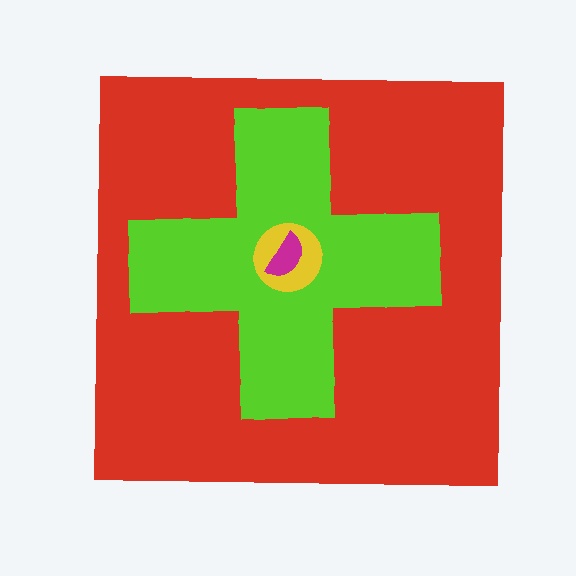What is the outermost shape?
The red square.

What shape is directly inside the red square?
The lime cross.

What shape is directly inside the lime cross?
The yellow circle.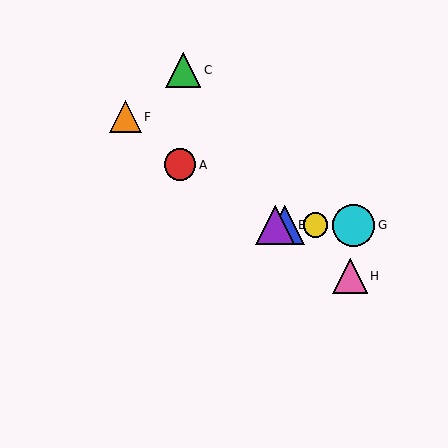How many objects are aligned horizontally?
4 objects (B, D, E, G) are aligned horizontally.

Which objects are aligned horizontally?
Objects B, D, E, G are aligned horizontally.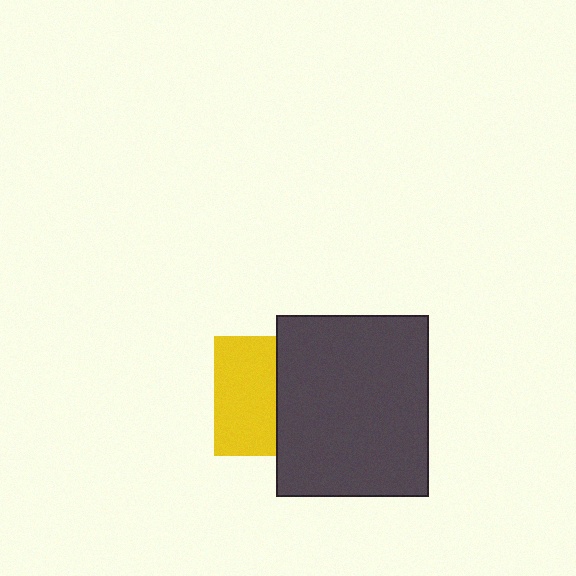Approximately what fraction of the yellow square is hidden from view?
Roughly 48% of the yellow square is hidden behind the dark gray rectangle.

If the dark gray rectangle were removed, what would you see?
You would see the complete yellow square.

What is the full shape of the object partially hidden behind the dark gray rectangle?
The partially hidden object is a yellow square.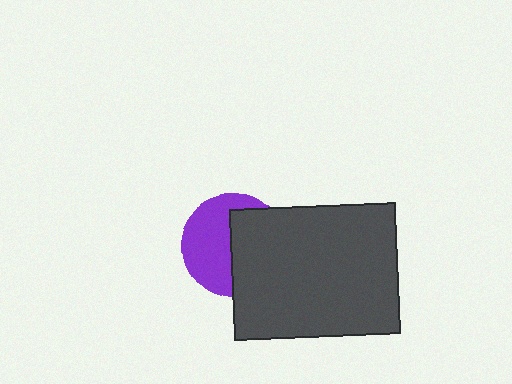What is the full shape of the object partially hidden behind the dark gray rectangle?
The partially hidden object is a purple circle.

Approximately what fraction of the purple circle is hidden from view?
Roughly 49% of the purple circle is hidden behind the dark gray rectangle.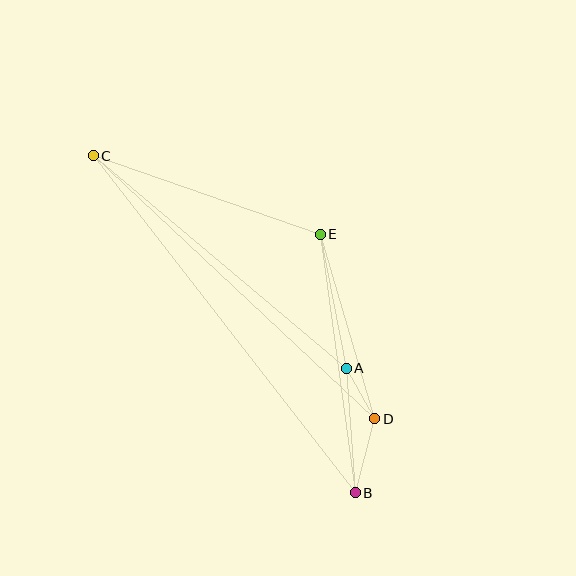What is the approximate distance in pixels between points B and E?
The distance between B and E is approximately 261 pixels.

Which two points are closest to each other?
Points A and D are closest to each other.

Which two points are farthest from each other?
Points B and C are farthest from each other.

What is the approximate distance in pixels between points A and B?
The distance between A and B is approximately 125 pixels.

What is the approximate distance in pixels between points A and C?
The distance between A and C is approximately 330 pixels.